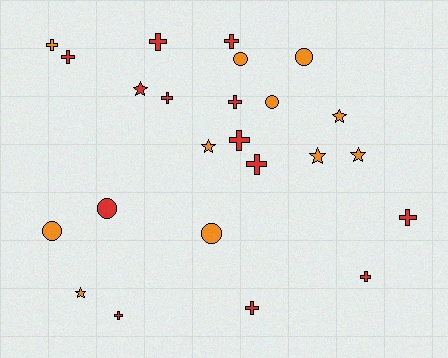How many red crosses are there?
There are 11 red crosses.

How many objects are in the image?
There are 24 objects.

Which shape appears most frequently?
Cross, with 12 objects.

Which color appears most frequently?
Red, with 13 objects.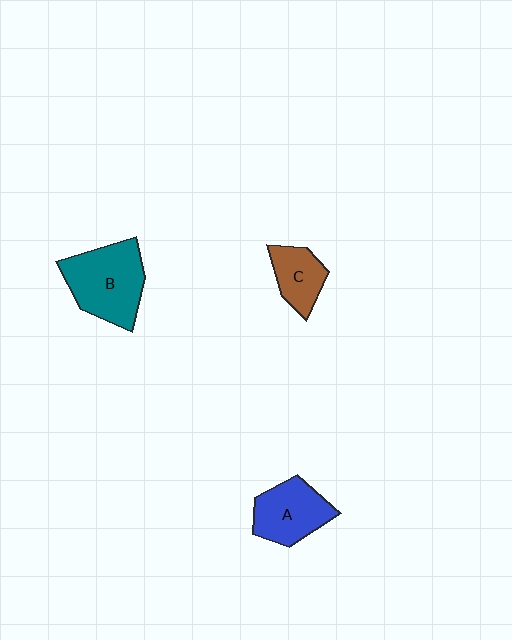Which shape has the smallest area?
Shape C (brown).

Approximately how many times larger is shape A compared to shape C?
Approximately 1.4 times.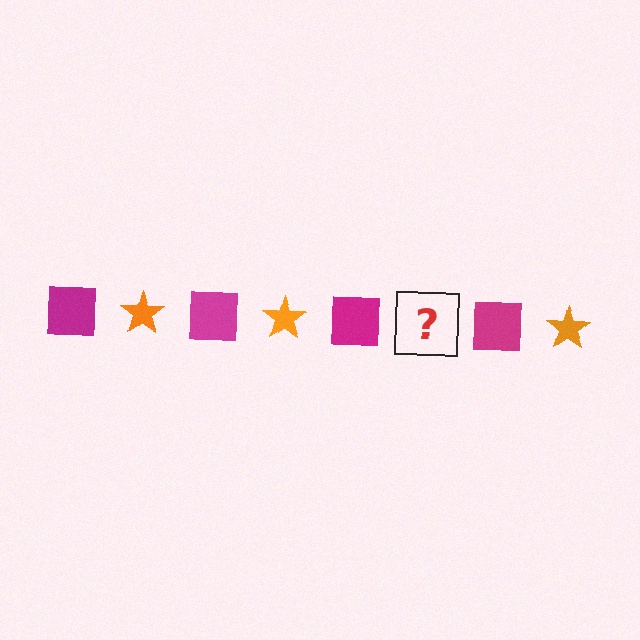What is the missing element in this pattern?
The missing element is an orange star.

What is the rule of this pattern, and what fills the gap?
The rule is that the pattern alternates between magenta square and orange star. The gap should be filled with an orange star.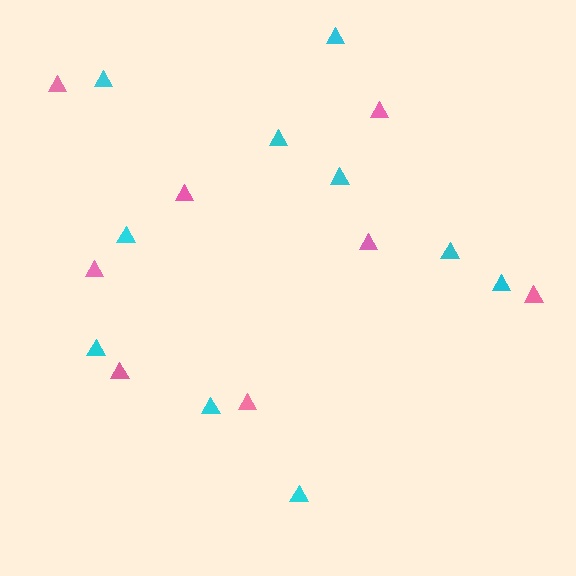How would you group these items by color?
There are 2 groups: one group of cyan triangles (10) and one group of pink triangles (8).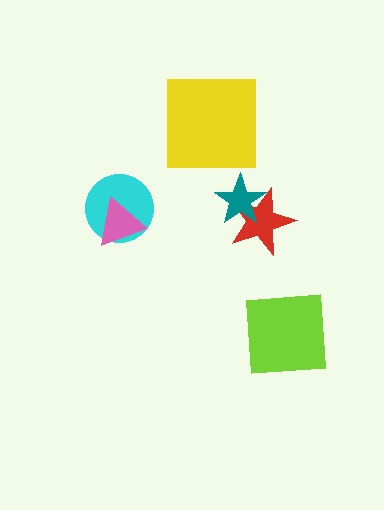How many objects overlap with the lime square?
0 objects overlap with the lime square.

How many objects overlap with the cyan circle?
1 object overlaps with the cyan circle.